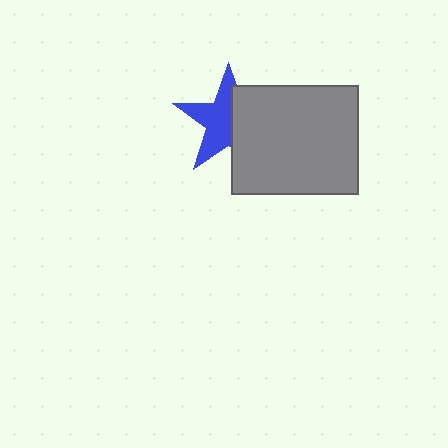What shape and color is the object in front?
The object in front is a gray rectangle.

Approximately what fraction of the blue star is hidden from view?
Roughly 44% of the blue star is hidden behind the gray rectangle.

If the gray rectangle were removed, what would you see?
You would see the complete blue star.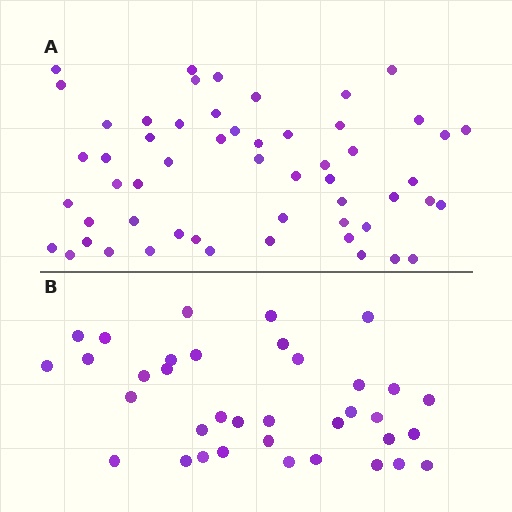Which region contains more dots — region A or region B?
Region A (the top region) has more dots.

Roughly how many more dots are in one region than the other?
Region A has approximately 20 more dots than region B.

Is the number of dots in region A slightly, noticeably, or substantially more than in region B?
Region A has substantially more. The ratio is roughly 1.5 to 1.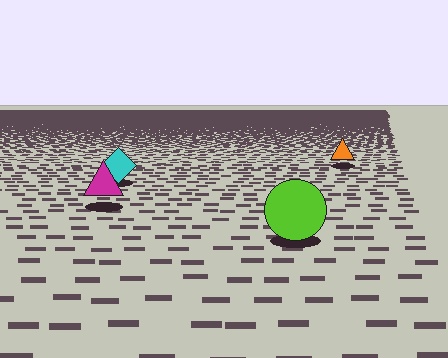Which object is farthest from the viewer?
The orange triangle is farthest from the viewer. It appears smaller and the ground texture around it is denser.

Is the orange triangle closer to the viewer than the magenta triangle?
No. The magenta triangle is closer — you can tell from the texture gradient: the ground texture is coarser near it.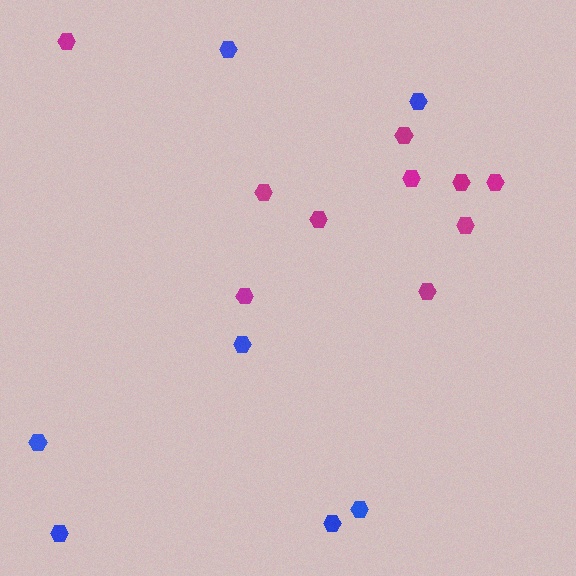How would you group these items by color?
There are 2 groups: one group of magenta hexagons (10) and one group of blue hexagons (7).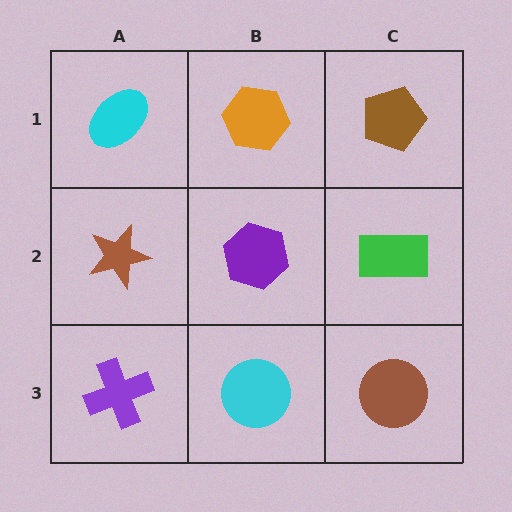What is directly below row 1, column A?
A brown star.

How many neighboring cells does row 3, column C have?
2.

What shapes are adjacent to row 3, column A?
A brown star (row 2, column A), a cyan circle (row 3, column B).